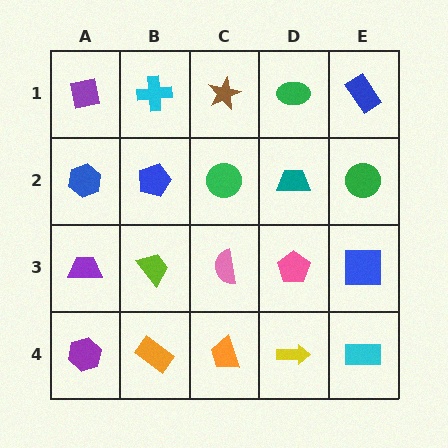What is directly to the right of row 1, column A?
A cyan cross.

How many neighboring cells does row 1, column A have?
2.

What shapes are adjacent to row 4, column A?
A purple trapezoid (row 3, column A), an orange rectangle (row 4, column B).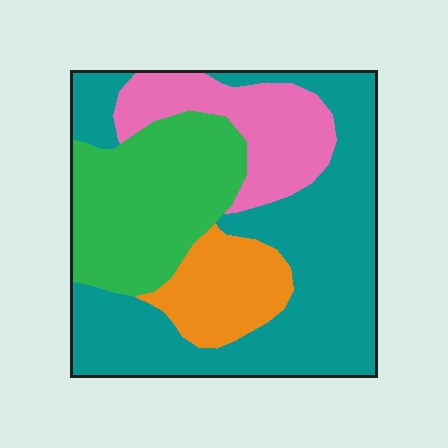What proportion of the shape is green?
Green takes up about one quarter (1/4) of the shape.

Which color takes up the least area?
Orange, at roughly 10%.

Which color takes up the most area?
Teal, at roughly 45%.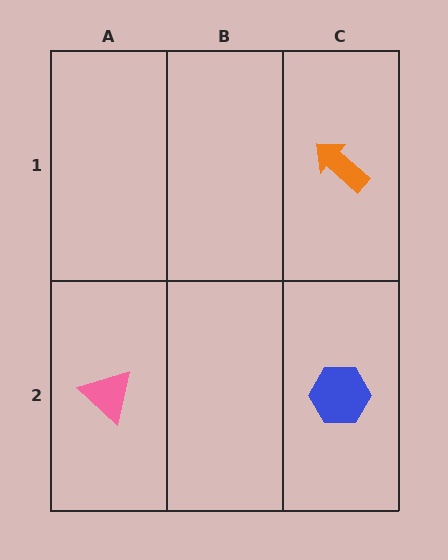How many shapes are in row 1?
1 shape.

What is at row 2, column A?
A pink triangle.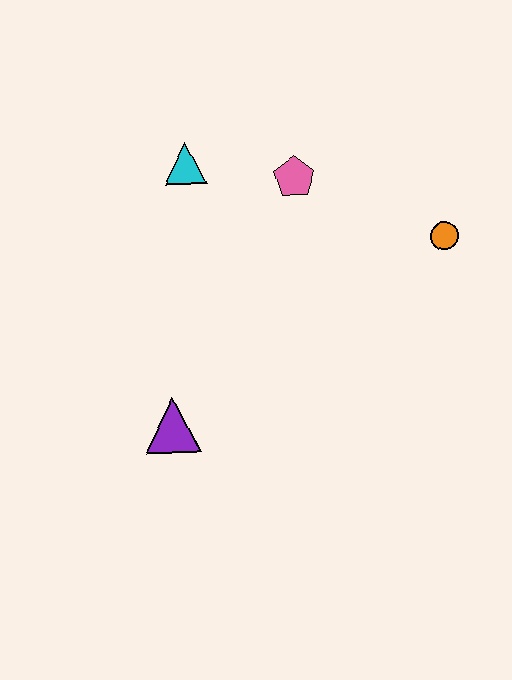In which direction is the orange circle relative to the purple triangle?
The orange circle is to the right of the purple triangle.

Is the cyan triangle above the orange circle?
Yes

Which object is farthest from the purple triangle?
The orange circle is farthest from the purple triangle.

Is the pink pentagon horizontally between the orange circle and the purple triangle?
Yes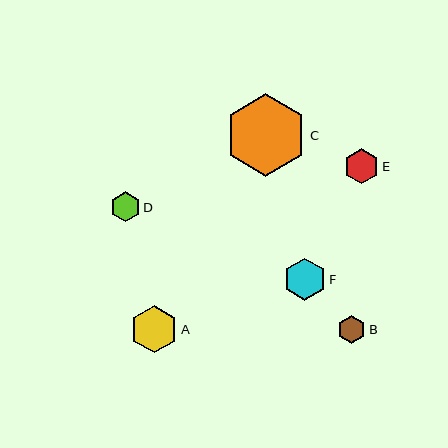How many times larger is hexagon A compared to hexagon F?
Hexagon A is approximately 1.1 times the size of hexagon F.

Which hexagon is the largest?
Hexagon C is the largest with a size of approximately 82 pixels.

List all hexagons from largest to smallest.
From largest to smallest: C, A, F, E, D, B.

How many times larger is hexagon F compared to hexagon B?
Hexagon F is approximately 1.5 times the size of hexagon B.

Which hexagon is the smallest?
Hexagon B is the smallest with a size of approximately 28 pixels.